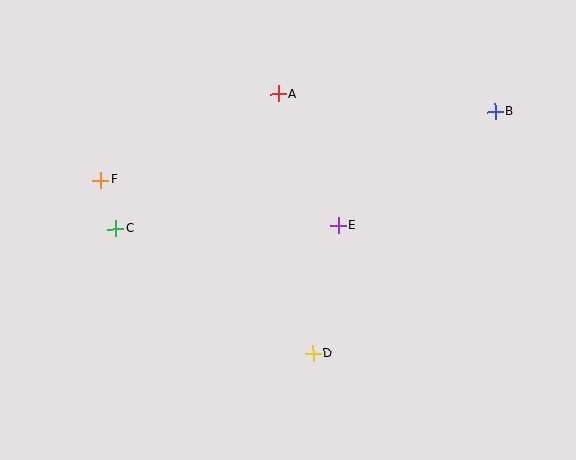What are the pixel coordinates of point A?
Point A is at (278, 94).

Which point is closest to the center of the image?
Point E at (338, 225) is closest to the center.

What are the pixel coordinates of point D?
Point D is at (313, 353).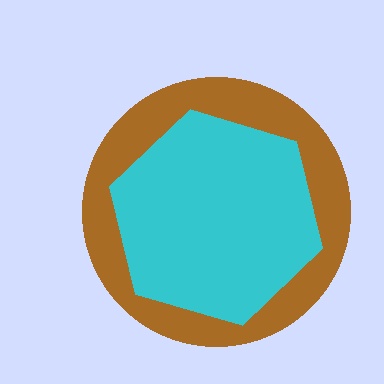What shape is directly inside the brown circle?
The cyan hexagon.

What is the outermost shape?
The brown circle.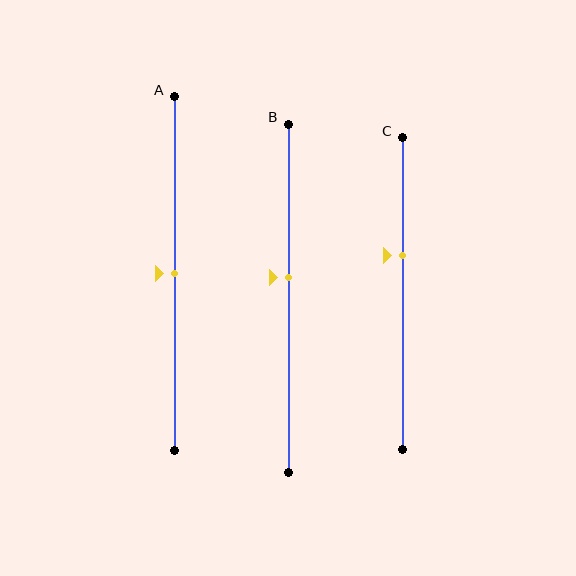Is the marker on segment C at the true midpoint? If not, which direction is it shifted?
No, the marker on segment C is shifted upward by about 12% of the segment length.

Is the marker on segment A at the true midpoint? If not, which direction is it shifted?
Yes, the marker on segment A is at the true midpoint.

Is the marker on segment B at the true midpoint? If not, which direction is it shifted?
No, the marker on segment B is shifted upward by about 6% of the segment length.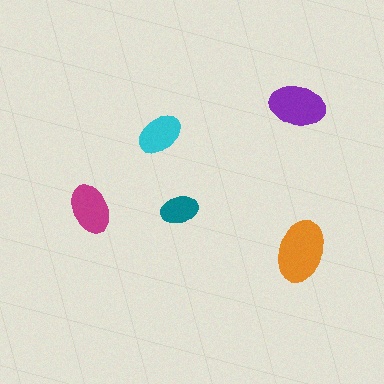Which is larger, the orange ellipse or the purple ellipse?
The orange one.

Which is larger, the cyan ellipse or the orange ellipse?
The orange one.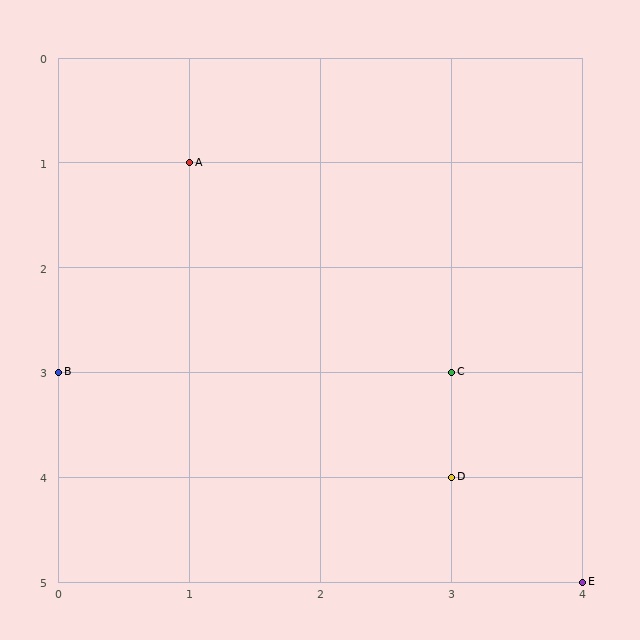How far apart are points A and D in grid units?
Points A and D are 2 columns and 3 rows apart (about 3.6 grid units diagonally).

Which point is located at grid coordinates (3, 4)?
Point D is at (3, 4).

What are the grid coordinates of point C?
Point C is at grid coordinates (3, 3).